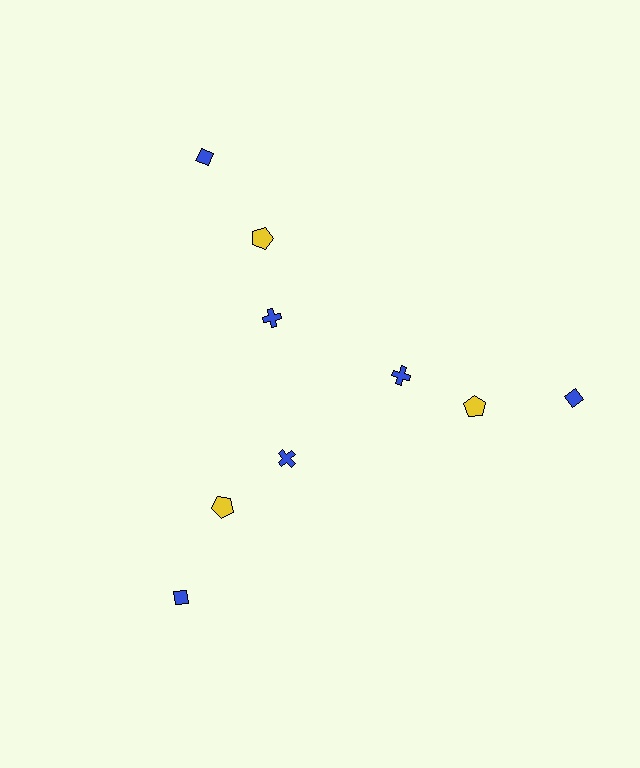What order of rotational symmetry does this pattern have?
This pattern has 3-fold rotational symmetry.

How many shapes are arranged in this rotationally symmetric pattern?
There are 9 shapes, arranged in 3 groups of 3.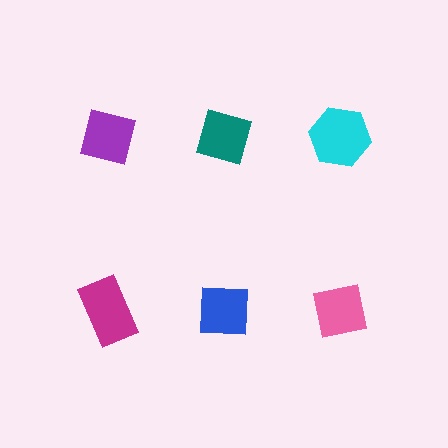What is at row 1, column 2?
A teal diamond.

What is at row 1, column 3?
A cyan hexagon.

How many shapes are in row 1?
3 shapes.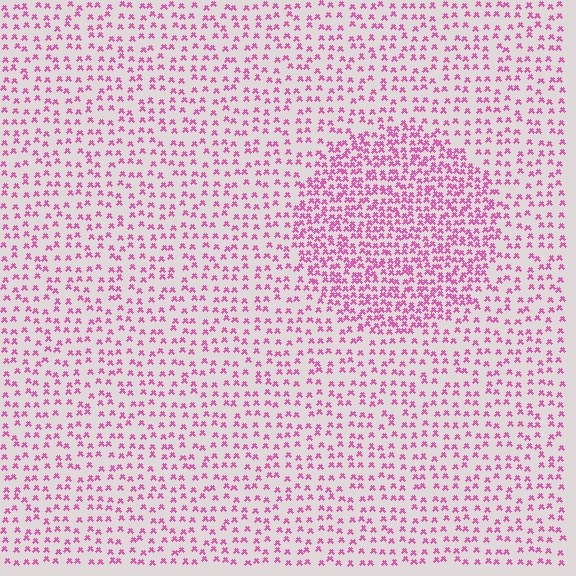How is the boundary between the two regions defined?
The boundary is defined by a change in element density (approximately 2.1x ratio). All elements are the same color, size, and shape.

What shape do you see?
I see a circle.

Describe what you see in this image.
The image contains small pink elements arranged at two different densities. A circle-shaped region is visible where the elements are more densely packed than the surrounding area.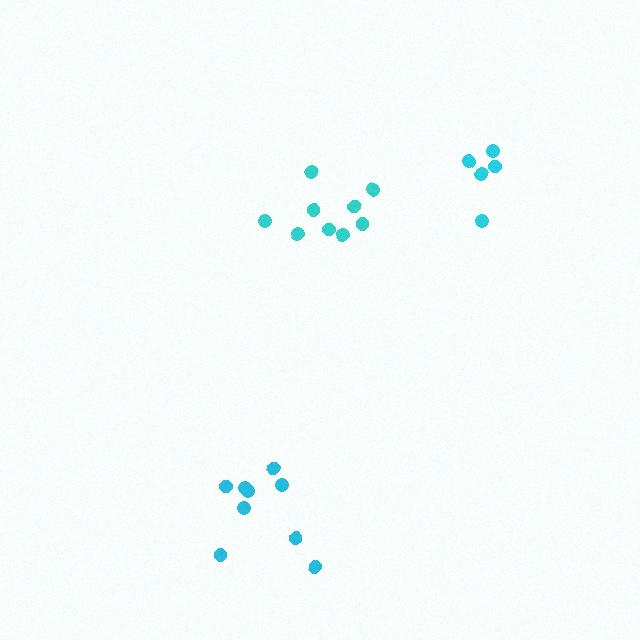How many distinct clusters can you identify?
There are 3 distinct clusters.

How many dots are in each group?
Group 1: 9 dots, Group 2: 9 dots, Group 3: 5 dots (23 total).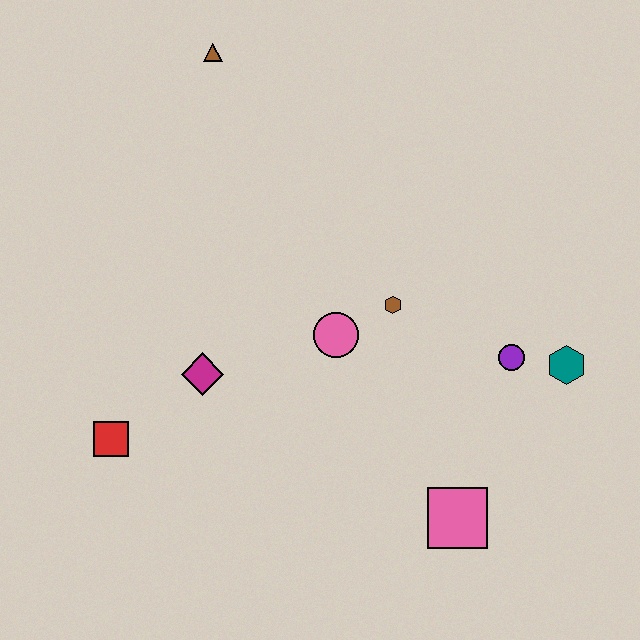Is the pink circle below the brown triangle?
Yes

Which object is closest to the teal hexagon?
The purple circle is closest to the teal hexagon.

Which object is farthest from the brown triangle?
The pink square is farthest from the brown triangle.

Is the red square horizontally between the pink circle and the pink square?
No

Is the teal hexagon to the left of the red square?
No